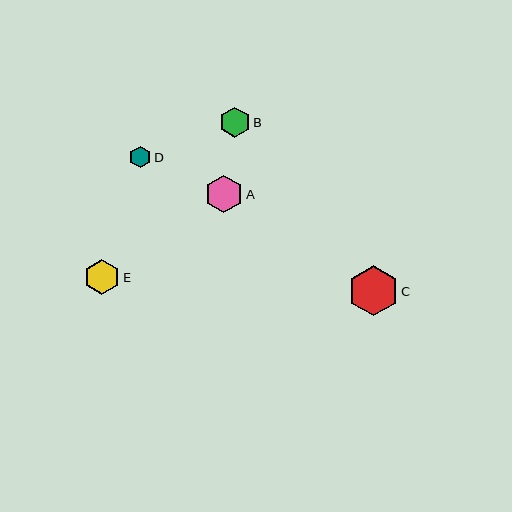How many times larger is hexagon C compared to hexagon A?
Hexagon C is approximately 1.3 times the size of hexagon A.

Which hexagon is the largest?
Hexagon C is the largest with a size of approximately 50 pixels.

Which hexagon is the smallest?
Hexagon D is the smallest with a size of approximately 21 pixels.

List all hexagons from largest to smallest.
From largest to smallest: C, A, E, B, D.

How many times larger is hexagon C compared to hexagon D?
Hexagon C is approximately 2.3 times the size of hexagon D.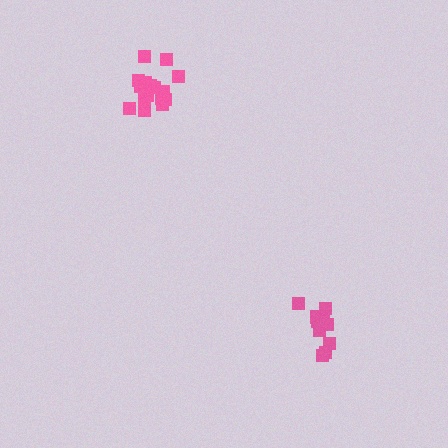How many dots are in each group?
Group 1: 10 dots, Group 2: 16 dots (26 total).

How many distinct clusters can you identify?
There are 2 distinct clusters.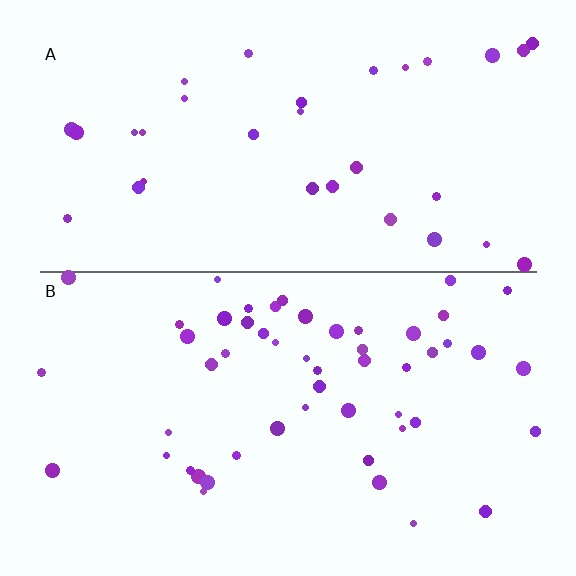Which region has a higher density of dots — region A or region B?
B (the bottom).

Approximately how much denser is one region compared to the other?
Approximately 1.6× — region B over region A.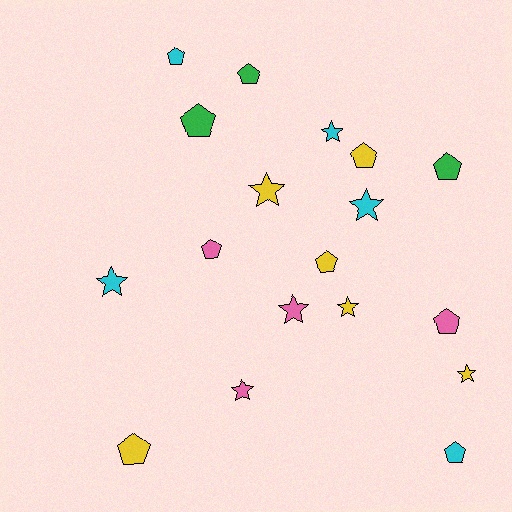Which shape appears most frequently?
Pentagon, with 10 objects.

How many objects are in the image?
There are 18 objects.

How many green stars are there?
There are no green stars.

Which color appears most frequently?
Yellow, with 6 objects.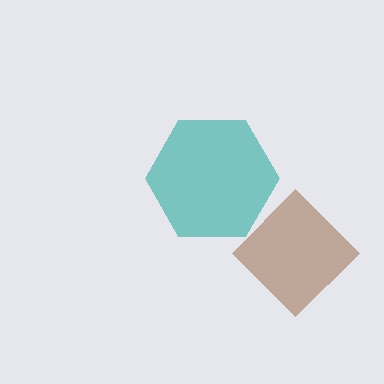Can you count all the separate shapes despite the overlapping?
Yes, there are 2 separate shapes.